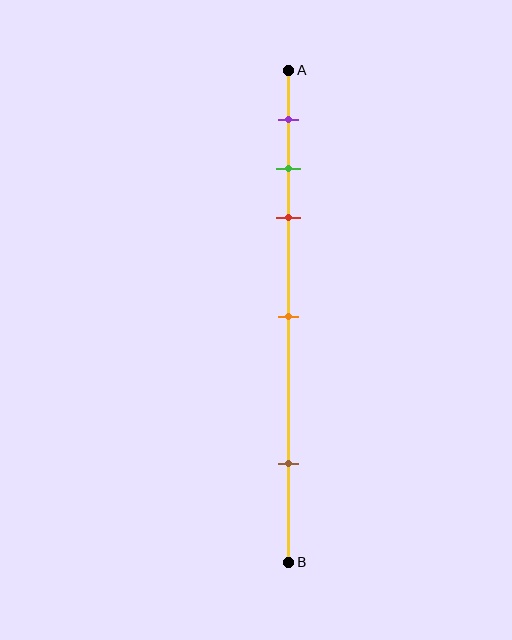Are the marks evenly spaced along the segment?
No, the marks are not evenly spaced.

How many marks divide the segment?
There are 5 marks dividing the segment.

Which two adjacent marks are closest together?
The green and red marks are the closest adjacent pair.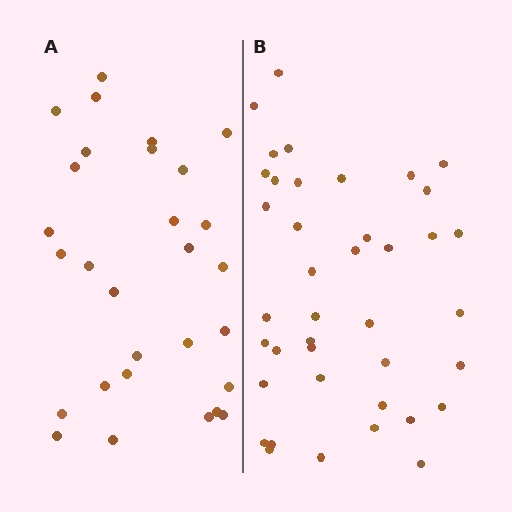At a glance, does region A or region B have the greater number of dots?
Region B (the right region) has more dots.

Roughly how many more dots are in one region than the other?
Region B has roughly 12 or so more dots than region A.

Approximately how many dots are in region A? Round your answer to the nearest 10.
About 30 dots. (The exact count is 29, which rounds to 30.)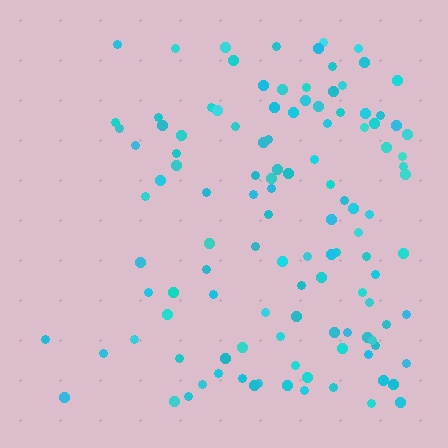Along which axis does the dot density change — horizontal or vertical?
Horizontal.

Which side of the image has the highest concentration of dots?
The right.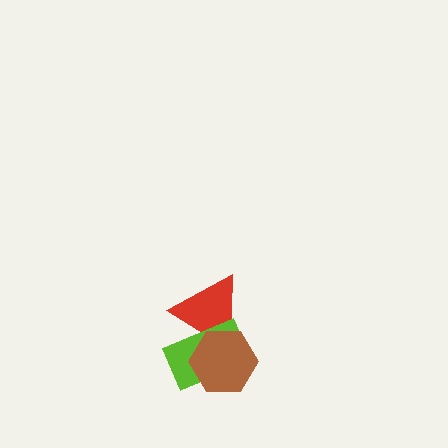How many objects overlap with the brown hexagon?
2 objects overlap with the brown hexagon.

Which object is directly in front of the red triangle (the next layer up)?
The lime rectangle is directly in front of the red triangle.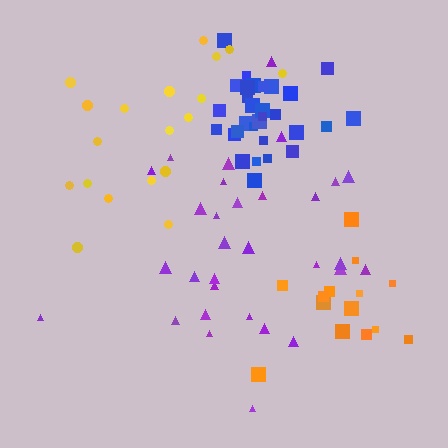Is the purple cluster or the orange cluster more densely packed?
Orange.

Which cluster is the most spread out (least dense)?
Yellow.